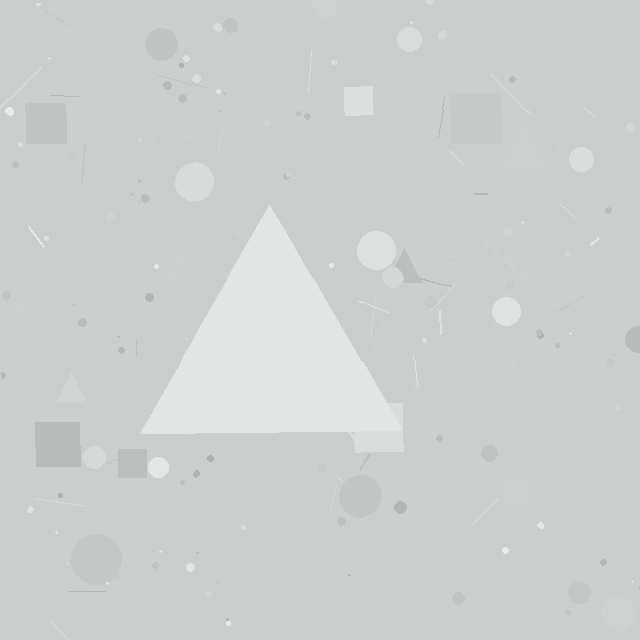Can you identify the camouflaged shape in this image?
The camouflaged shape is a triangle.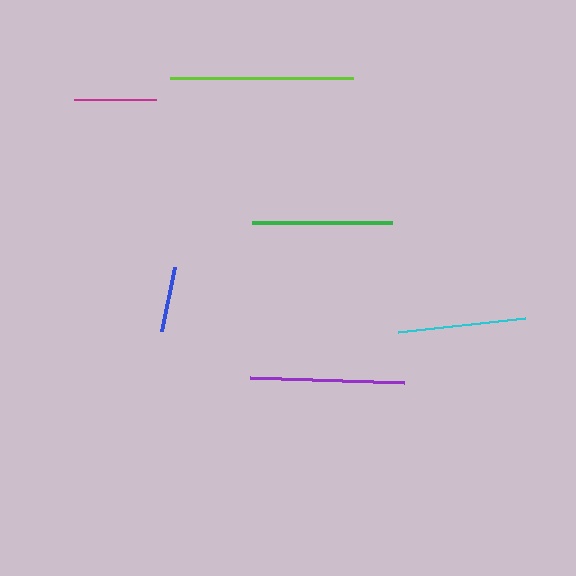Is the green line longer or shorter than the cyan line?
The green line is longer than the cyan line.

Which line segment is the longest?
The lime line is the longest at approximately 183 pixels.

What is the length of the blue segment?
The blue segment is approximately 66 pixels long.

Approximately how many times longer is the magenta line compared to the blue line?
The magenta line is approximately 1.2 times the length of the blue line.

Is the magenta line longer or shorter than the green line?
The green line is longer than the magenta line.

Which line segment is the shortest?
The blue line is the shortest at approximately 66 pixels.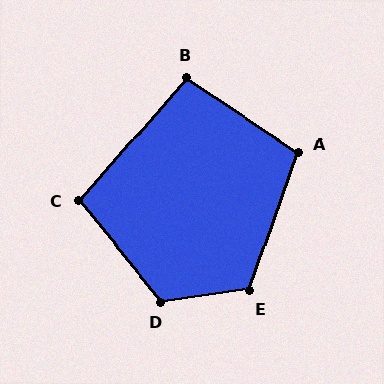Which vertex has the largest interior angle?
D, at approximately 122 degrees.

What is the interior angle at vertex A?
Approximately 104 degrees (obtuse).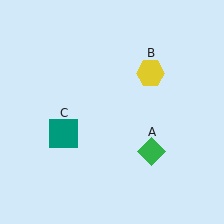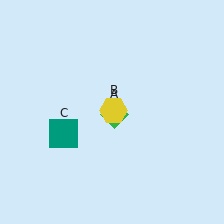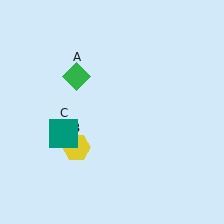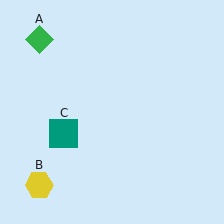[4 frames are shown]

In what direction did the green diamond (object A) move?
The green diamond (object A) moved up and to the left.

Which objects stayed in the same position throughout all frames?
Teal square (object C) remained stationary.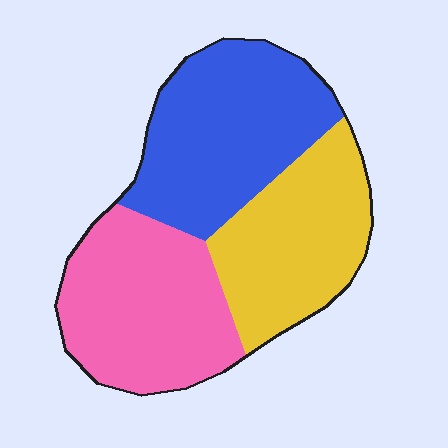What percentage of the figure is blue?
Blue takes up about three eighths (3/8) of the figure.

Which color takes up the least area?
Yellow, at roughly 30%.